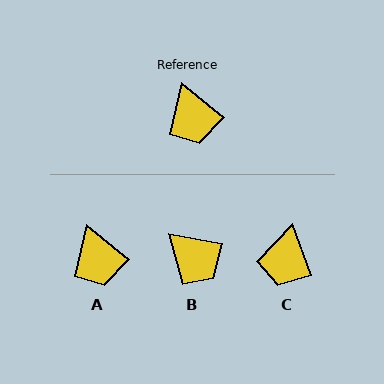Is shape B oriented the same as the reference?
No, it is off by about 29 degrees.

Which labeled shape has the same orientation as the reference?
A.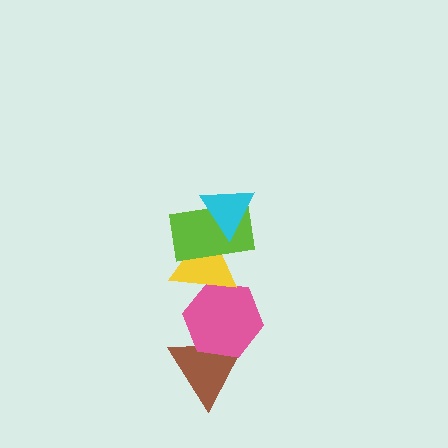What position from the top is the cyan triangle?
The cyan triangle is 1st from the top.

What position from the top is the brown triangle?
The brown triangle is 5th from the top.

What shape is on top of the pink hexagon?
The yellow triangle is on top of the pink hexagon.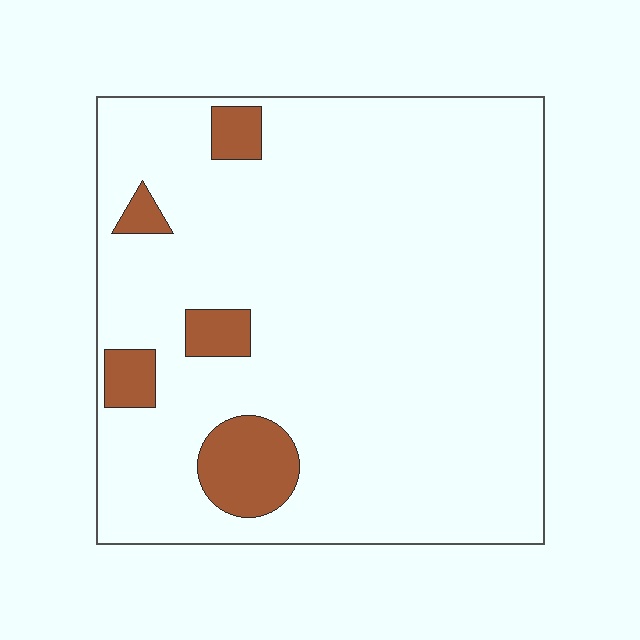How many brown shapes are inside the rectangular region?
5.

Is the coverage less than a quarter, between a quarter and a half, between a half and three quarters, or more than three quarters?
Less than a quarter.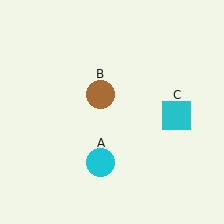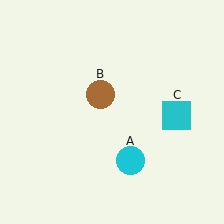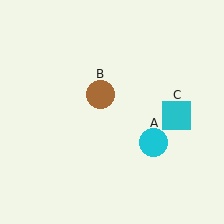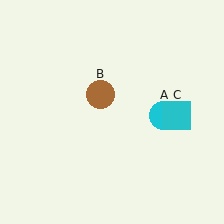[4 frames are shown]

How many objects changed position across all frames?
1 object changed position: cyan circle (object A).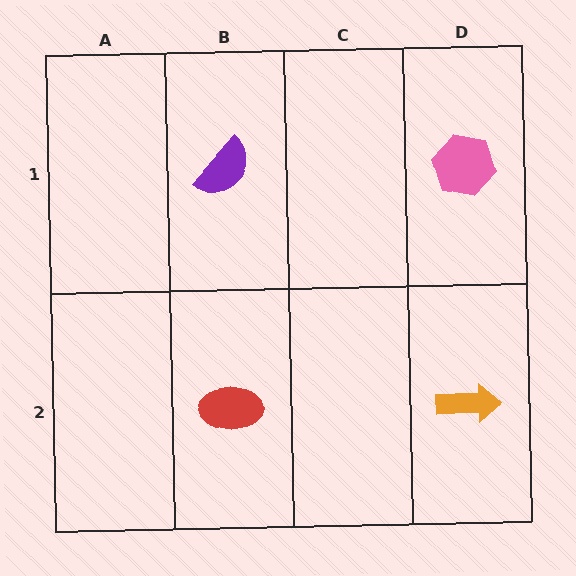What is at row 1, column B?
A purple semicircle.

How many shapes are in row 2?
2 shapes.